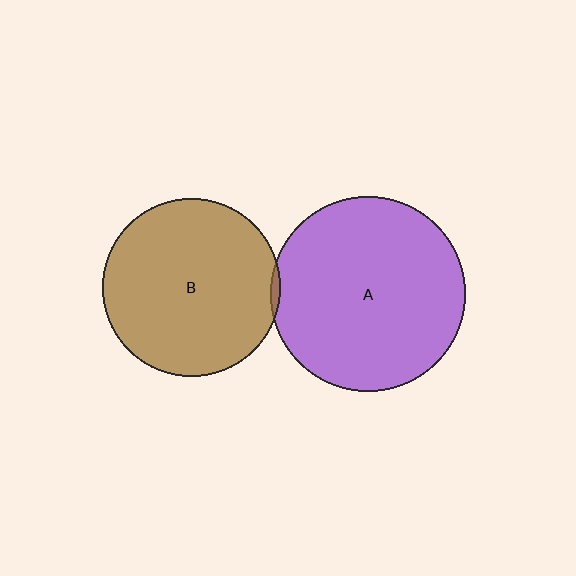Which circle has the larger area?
Circle A (purple).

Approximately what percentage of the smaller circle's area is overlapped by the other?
Approximately 5%.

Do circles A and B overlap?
Yes.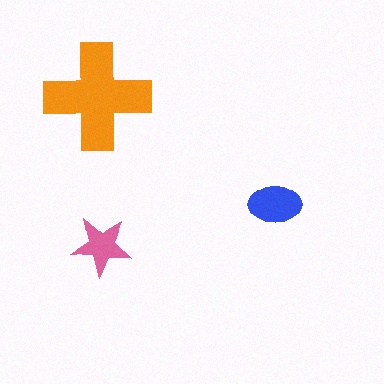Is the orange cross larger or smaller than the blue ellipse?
Larger.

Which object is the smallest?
The pink star.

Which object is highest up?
The orange cross is topmost.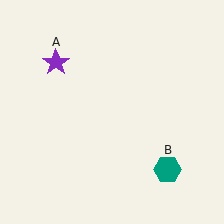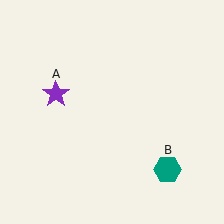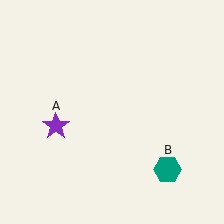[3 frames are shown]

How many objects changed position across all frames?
1 object changed position: purple star (object A).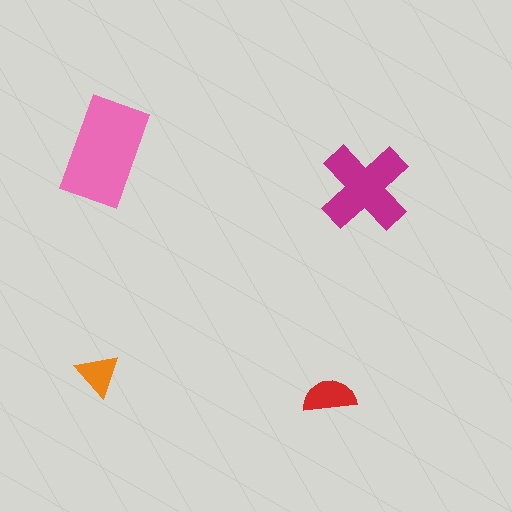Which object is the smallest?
The orange triangle.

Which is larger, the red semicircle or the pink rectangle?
The pink rectangle.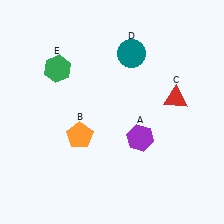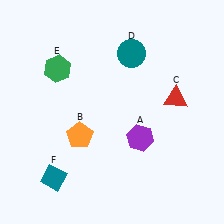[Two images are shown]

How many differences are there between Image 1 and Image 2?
There is 1 difference between the two images.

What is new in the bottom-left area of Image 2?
A teal diamond (F) was added in the bottom-left area of Image 2.